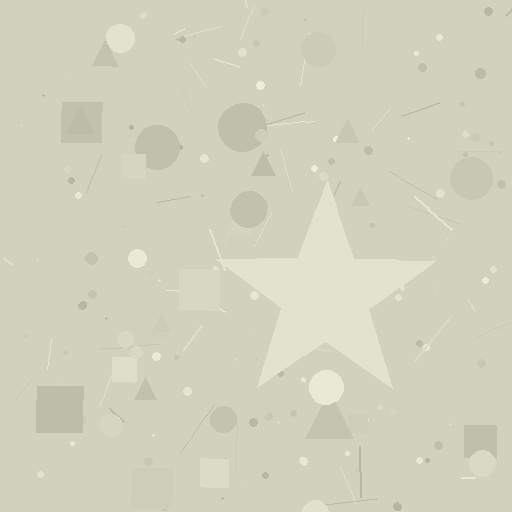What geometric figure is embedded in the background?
A star is embedded in the background.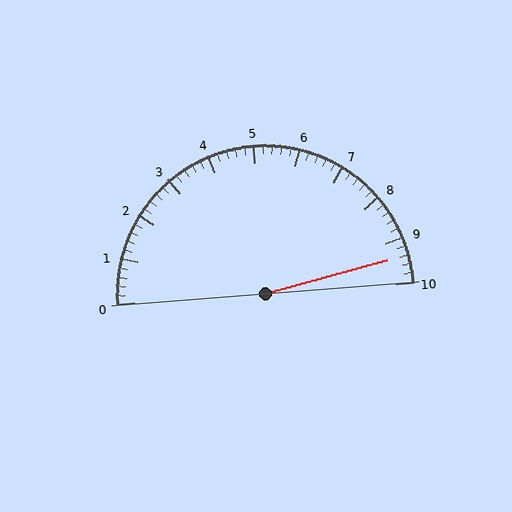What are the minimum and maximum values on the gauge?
The gauge ranges from 0 to 10.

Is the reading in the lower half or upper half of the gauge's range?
The reading is in the upper half of the range (0 to 10).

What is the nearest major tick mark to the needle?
The nearest major tick mark is 9.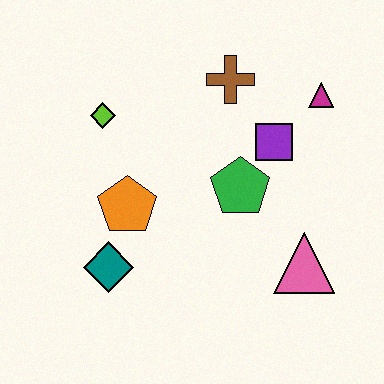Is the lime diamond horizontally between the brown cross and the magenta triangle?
No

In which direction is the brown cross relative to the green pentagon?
The brown cross is above the green pentagon.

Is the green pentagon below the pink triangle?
No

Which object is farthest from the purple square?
The teal diamond is farthest from the purple square.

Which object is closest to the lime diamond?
The orange pentagon is closest to the lime diamond.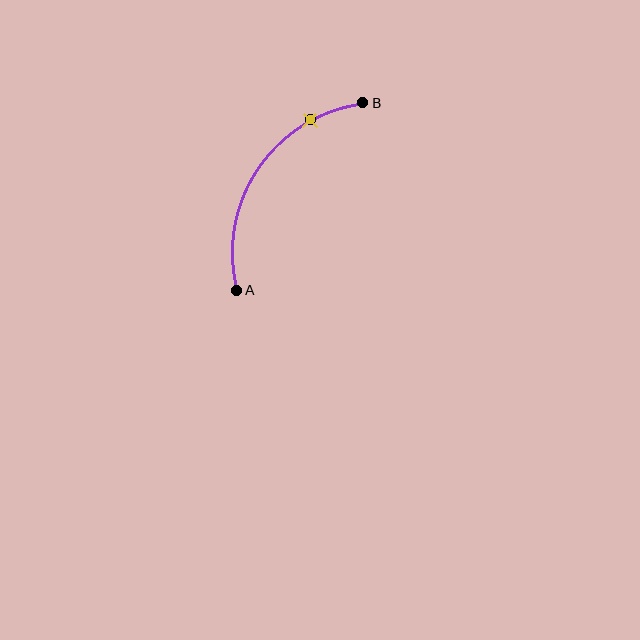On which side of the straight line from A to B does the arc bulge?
The arc bulges above and to the left of the straight line connecting A and B.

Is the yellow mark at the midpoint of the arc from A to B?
No. The yellow mark lies on the arc but is closer to endpoint B. The arc midpoint would be at the point on the curve equidistant along the arc from both A and B.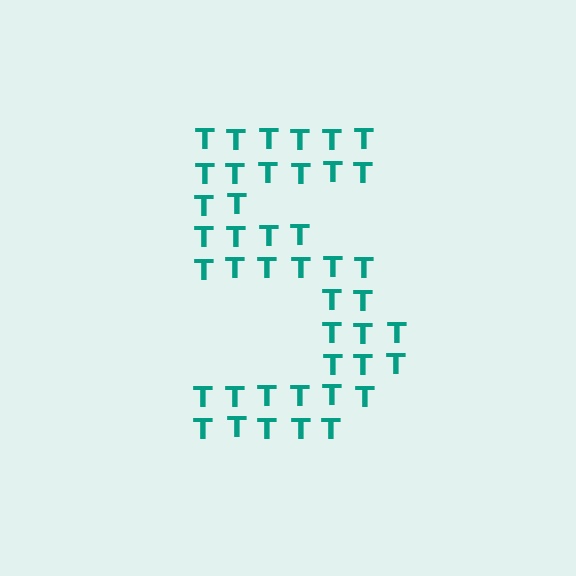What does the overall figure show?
The overall figure shows the digit 5.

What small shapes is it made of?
It is made of small letter T's.